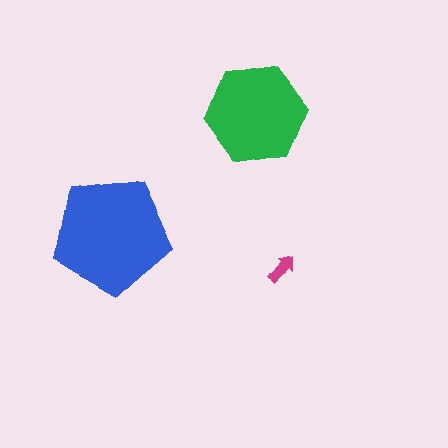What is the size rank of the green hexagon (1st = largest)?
2nd.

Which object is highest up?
The green hexagon is topmost.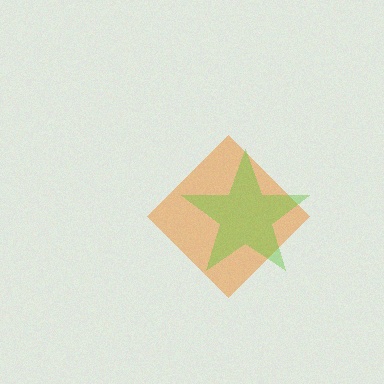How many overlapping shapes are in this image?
There are 2 overlapping shapes in the image.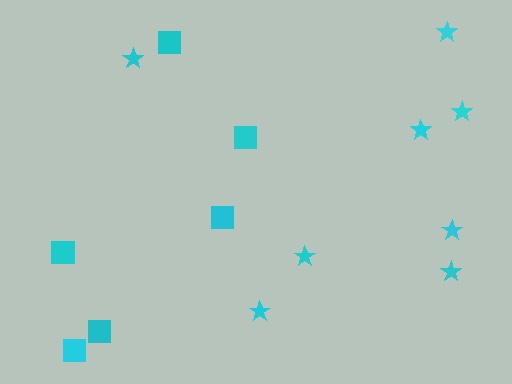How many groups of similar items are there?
There are 2 groups: one group of squares (6) and one group of stars (8).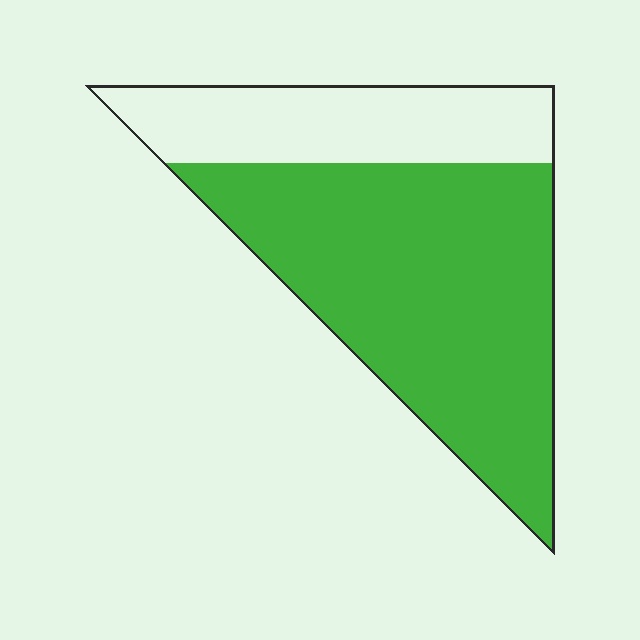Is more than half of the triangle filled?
Yes.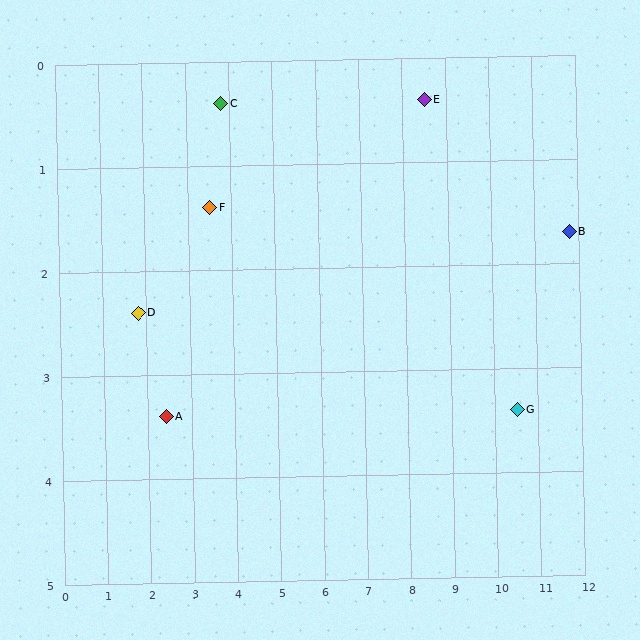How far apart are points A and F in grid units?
Points A and F are about 2.3 grid units apart.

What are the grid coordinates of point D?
Point D is at approximately (1.8, 2.4).